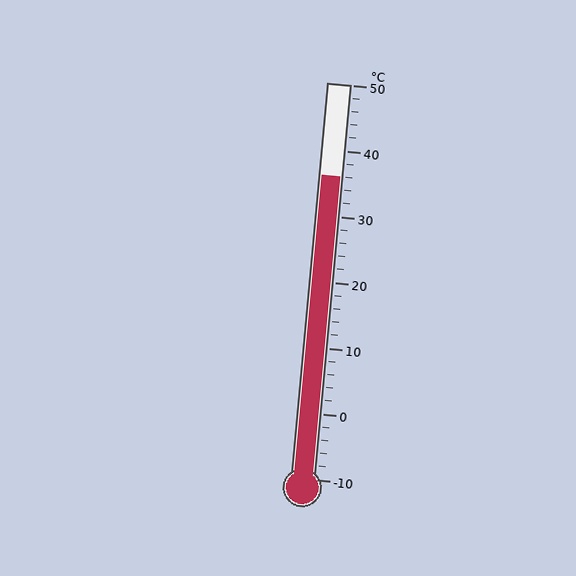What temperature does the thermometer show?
The thermometer shows approximately 36°C.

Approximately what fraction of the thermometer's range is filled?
The thermometer is filled to approximately 75% of its range.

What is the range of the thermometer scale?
The thermometer scale ranges from -10°C to 50°C.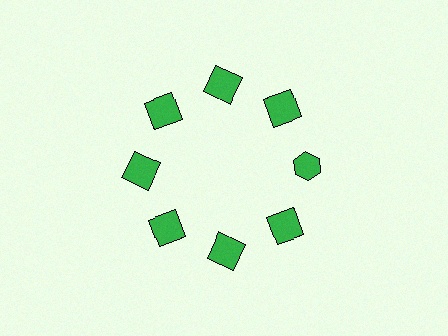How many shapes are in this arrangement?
There are 8 shapes arranged in a ring pattern.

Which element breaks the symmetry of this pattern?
The green hexagon at roughly the 3 o'clock position breaks the symmetry. All other shapes are green squares.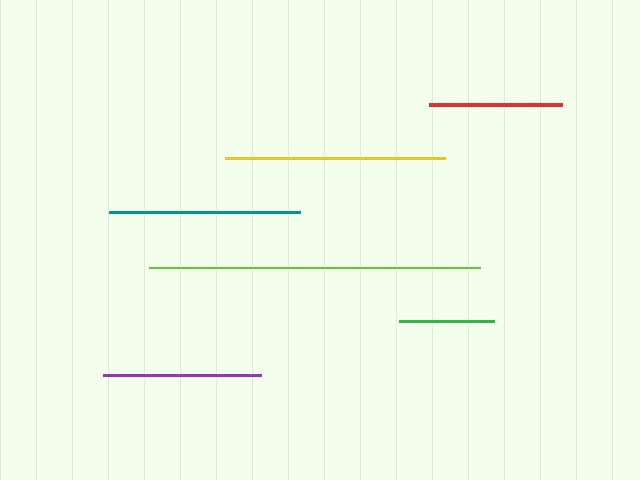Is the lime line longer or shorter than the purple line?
The lime line is longer than the purple line.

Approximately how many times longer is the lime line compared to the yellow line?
The lime line is approximately 1.5 times the length of the yellow line.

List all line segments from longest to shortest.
From longest to shortest: lime, yellow, teal, purple, red, green.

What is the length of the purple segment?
The purple segment is approximately 158 pixels long.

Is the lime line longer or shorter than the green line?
The lime line is longer than the green line.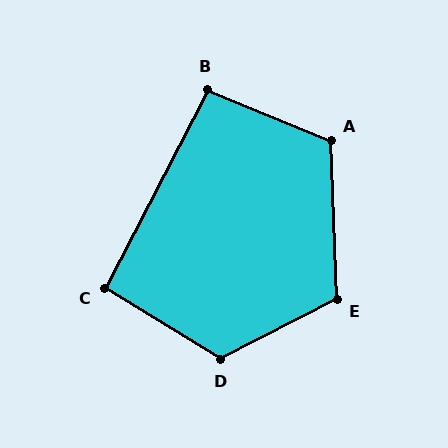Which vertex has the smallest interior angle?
C, at approximately 94 degrees.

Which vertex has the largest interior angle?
D, at approximately 121 degrees.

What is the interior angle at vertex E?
Approximately 115 degrees (obtuse).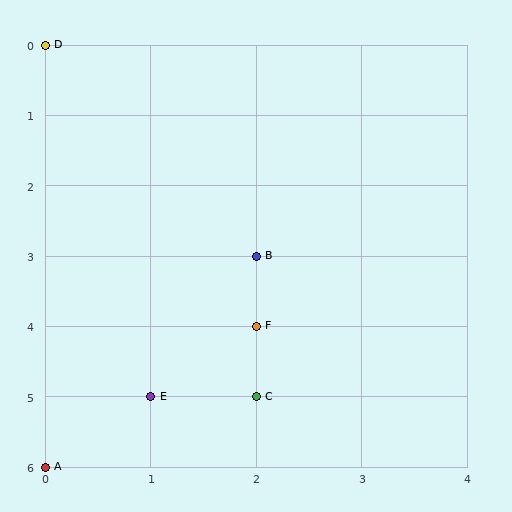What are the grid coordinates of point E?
Point E is at grid coordinates (1, 5).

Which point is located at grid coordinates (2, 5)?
Point C is at (2, 5).